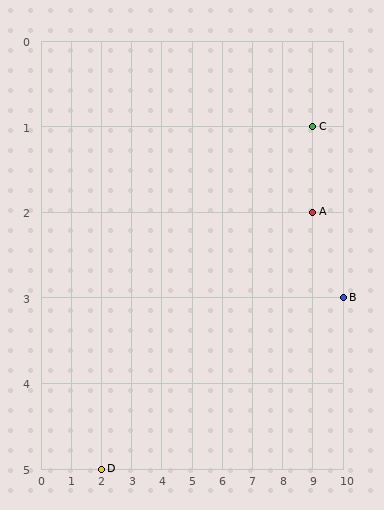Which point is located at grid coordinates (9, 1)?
Point C is at (9, 1).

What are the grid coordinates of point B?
Point B is at grid coordinates (10, 3).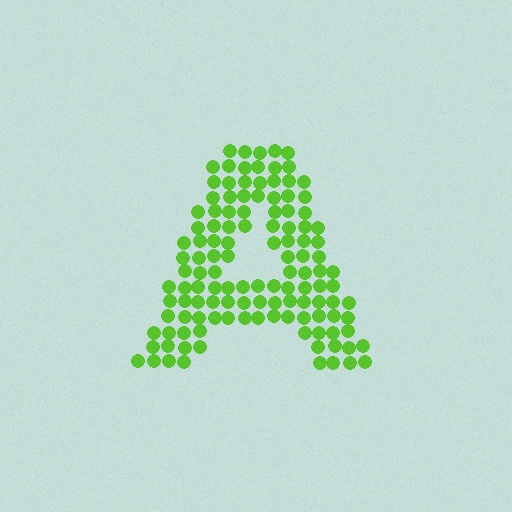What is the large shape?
The large shape is the letter A.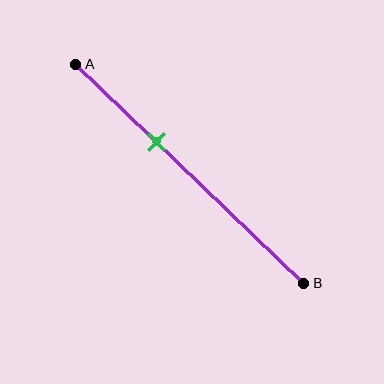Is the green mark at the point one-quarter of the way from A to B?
No, the mark is at about 35% from A, not at the 25% one-quarter point.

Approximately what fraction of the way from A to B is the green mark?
The green mark is approximately 35% of the way from A to B.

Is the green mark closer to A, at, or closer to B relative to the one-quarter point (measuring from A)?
The green mark is closer to point B than the one-quarter point of segment AB.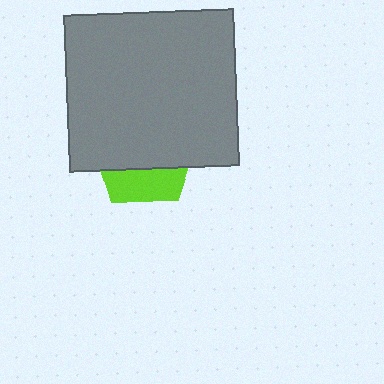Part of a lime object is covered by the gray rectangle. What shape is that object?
It is a pentagon.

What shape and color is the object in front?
The object in front is a gray rectangle.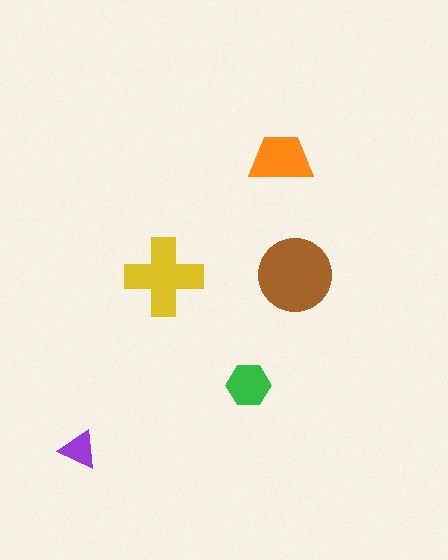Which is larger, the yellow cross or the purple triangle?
The yellow cross.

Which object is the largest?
The brown circle.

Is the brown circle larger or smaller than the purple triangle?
Larger.